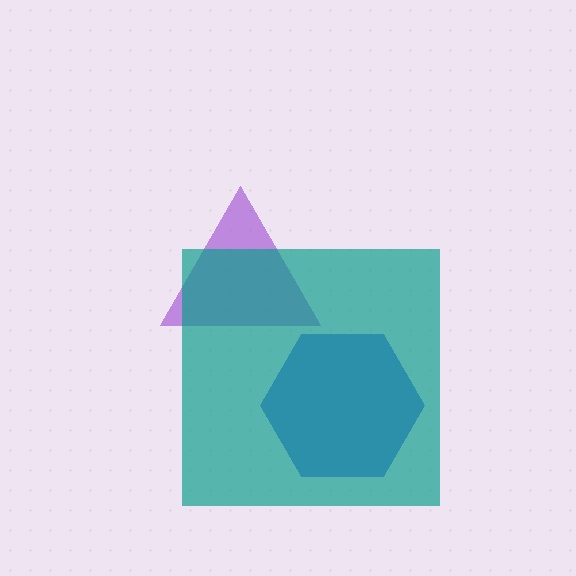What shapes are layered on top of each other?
The layered shapes are: a purple triangle, a blue hexagon, a teal square.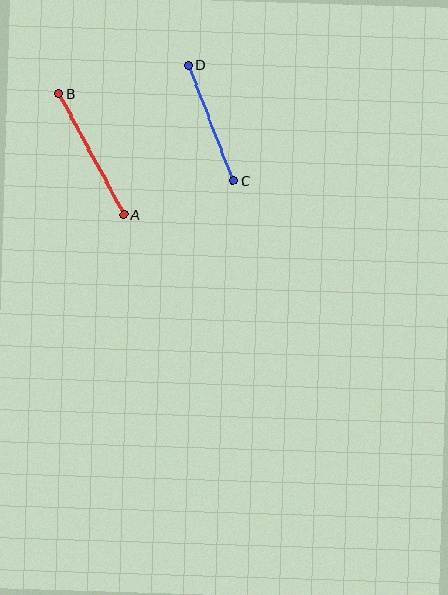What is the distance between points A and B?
The distance is approximately 137 pixels.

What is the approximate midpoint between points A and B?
The midpoint is at approximately (91, 154) pixels.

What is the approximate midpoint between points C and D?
The midpoint is at approximately (211, 123) pixels.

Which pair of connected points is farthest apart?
Points A and B are farthest apart.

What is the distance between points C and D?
The distance is approximately 124 pixels.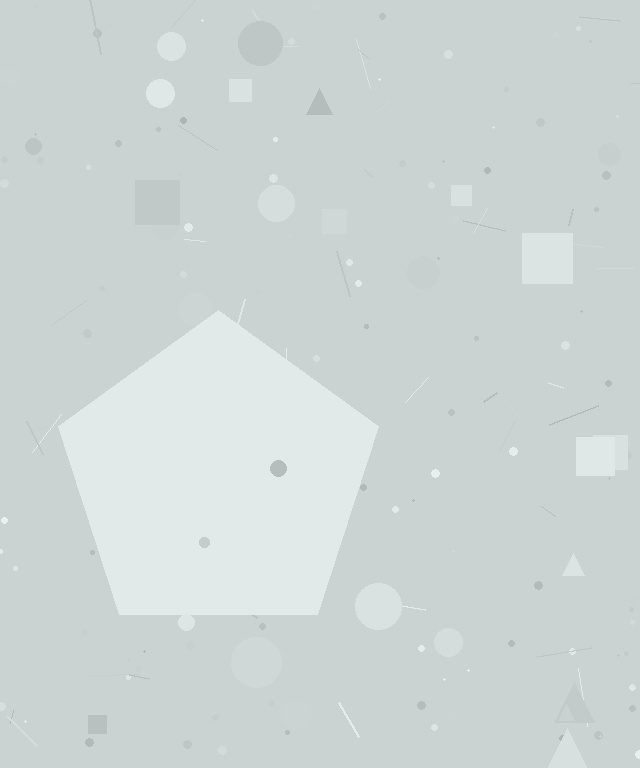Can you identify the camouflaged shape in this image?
The camouflaged shape is a pentagon.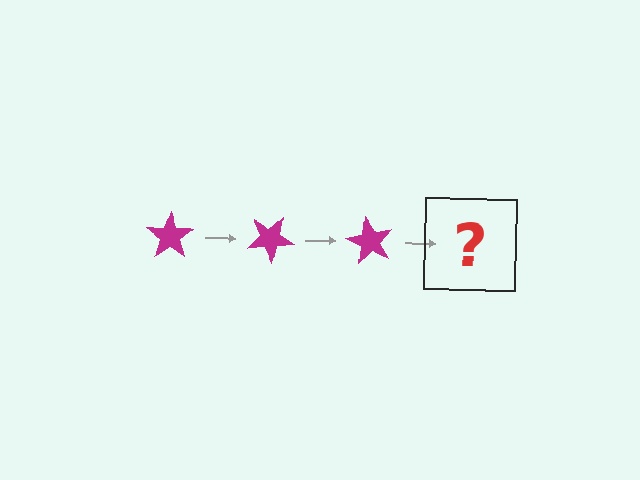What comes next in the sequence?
The next element should be a magenta star rotated 90 degrees.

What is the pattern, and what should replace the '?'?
The pattern is that the star rotates 30 degrees each step. The '?' should be a magenta star rotated 90 degrees.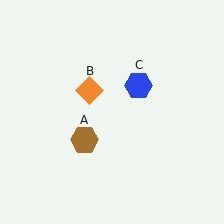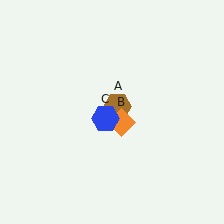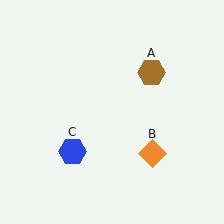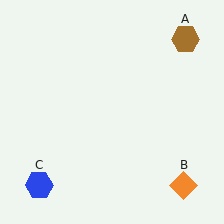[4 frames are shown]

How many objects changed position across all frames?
3 objects changed position: brown hexagon (object A), orange diamond (object B), blue hexagon (object C).